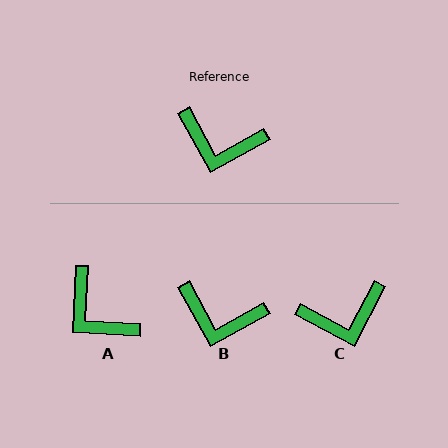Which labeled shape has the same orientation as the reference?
B.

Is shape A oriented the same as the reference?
No, it is off by about 32 degrees.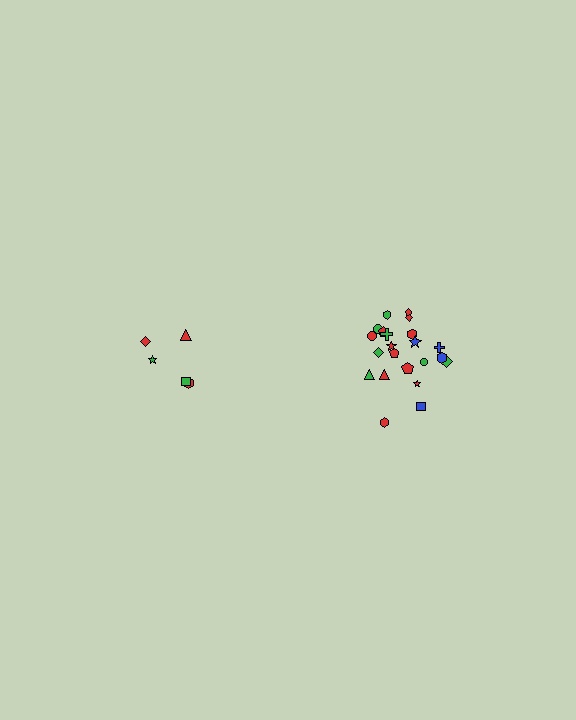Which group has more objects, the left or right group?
The right group.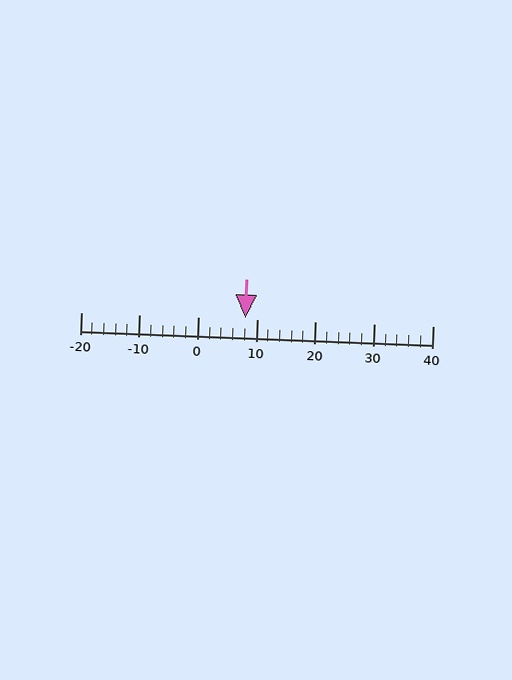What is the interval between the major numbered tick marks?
The major tick marks are spaced 10 units apart.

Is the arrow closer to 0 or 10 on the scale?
The arrow is closer to 10.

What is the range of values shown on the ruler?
The ruler shows values from -20 to 40.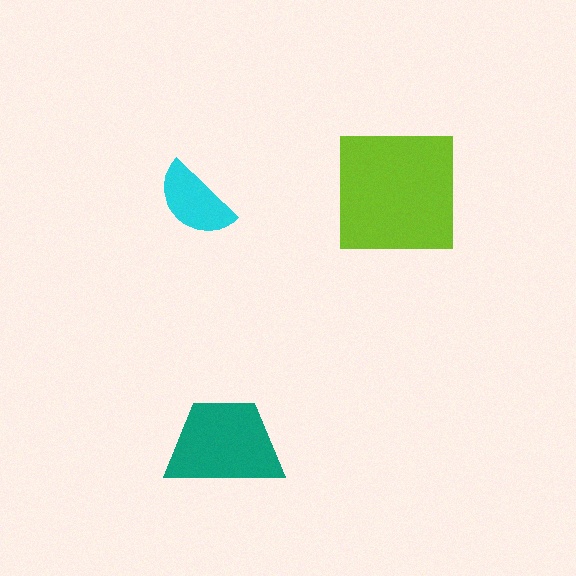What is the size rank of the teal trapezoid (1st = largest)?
2nd.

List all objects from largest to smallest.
The lime square, the teal trapezoid, the cyan semicircle.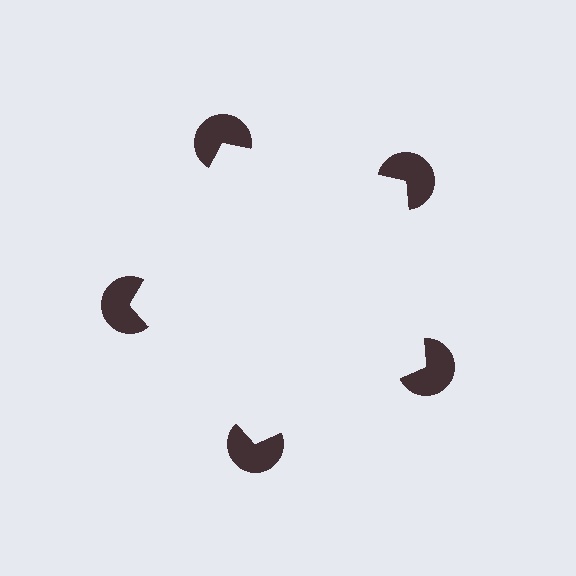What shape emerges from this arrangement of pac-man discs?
An illusory pentagon — its edges are inferred from the aligned wedge cuts in the pac-man discs, not physically drawn.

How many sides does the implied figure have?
5 sides.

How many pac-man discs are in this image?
There are 5 — one at each vertex of the illusory pentagon.